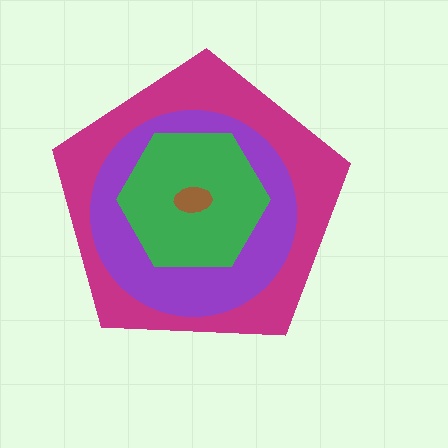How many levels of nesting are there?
4.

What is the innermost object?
The brown ellipse.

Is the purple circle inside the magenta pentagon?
Yes.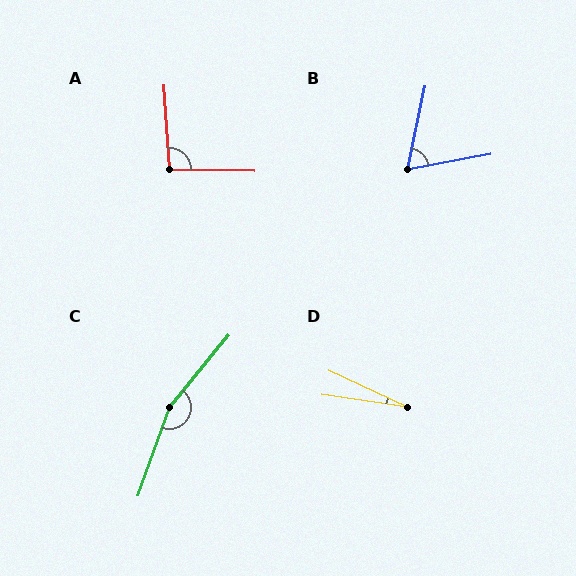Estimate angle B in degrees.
Approximately 67 degrees.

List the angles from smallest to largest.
D (16°), B (67°), A (94°), C (160°).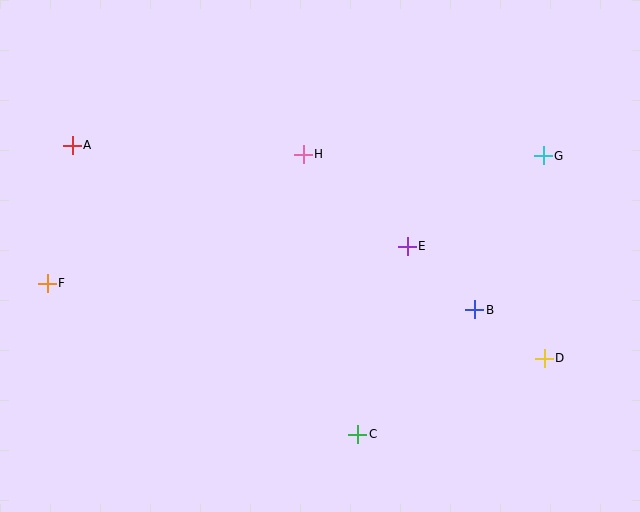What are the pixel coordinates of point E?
Point E is at (407, 246).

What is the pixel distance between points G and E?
The distance between G and E is 164 pixels.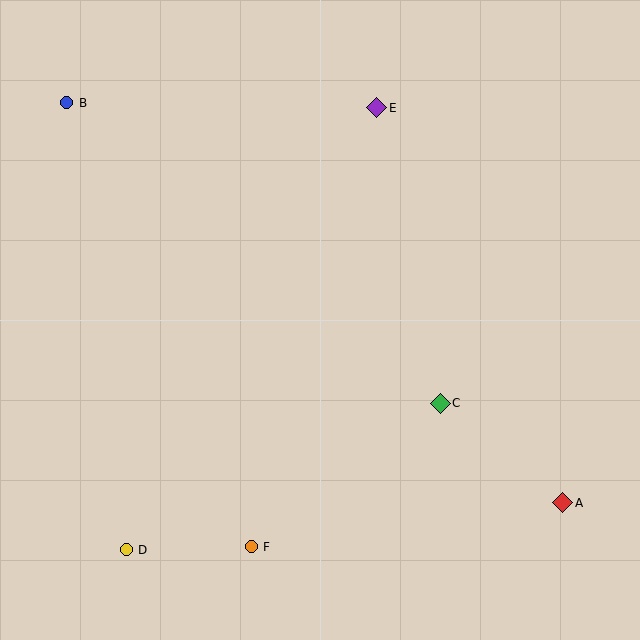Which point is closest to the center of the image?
Point C at (440, 403) is closest to the center.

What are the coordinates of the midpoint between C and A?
The midpoint between C and A is at (501, 453).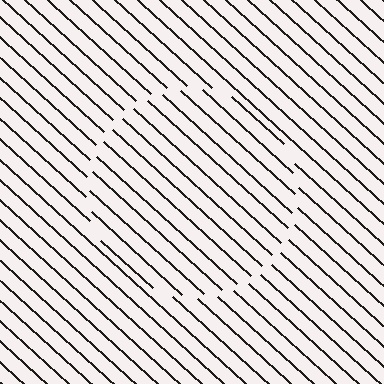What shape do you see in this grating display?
An illusory circle. The interior of the shape contains the same grating, shifted by half a period — the contour is defined by the phase discontinuity where line-ends from the inner and outer gratings abut.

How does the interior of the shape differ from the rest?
The interior of the shape contains the same grating, shifted by half a period — the contour is defined by the phase discontinuity where line-ends from the inner and outer gratings abut.